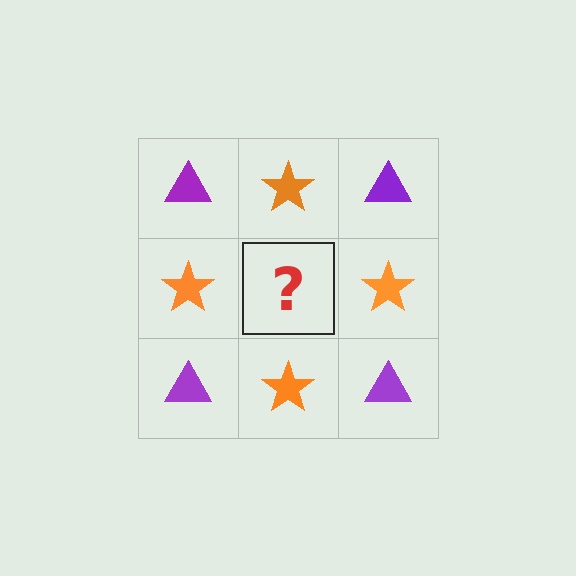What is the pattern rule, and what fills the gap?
The rule is that it alternates purple triangle and orange star in a checkerboard pattern. The gap should be filled with a purple triangle.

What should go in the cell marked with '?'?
The missing cell should contain a purple triangle.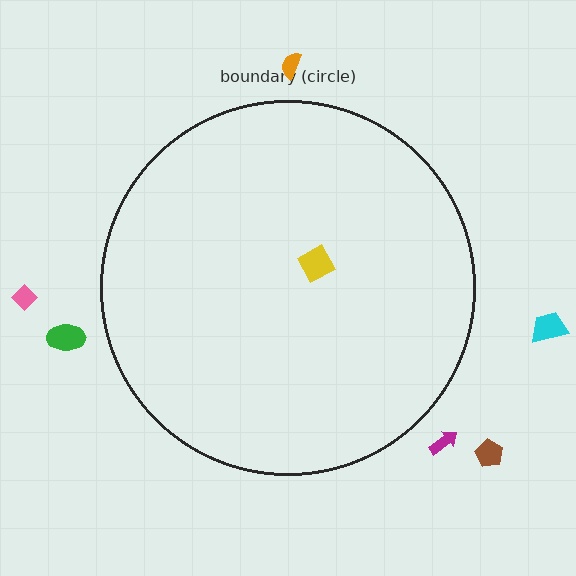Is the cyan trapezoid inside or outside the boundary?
Outside.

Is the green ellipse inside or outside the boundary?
Outside.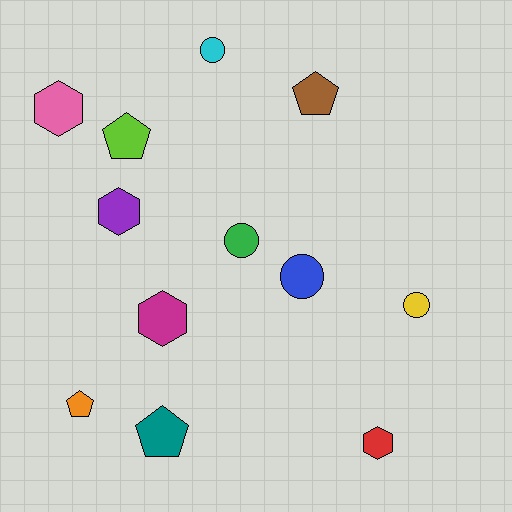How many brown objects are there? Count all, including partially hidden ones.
There is 1 brown object.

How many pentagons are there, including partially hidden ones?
There are 4 pentagons.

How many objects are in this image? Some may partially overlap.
There are 12 objects.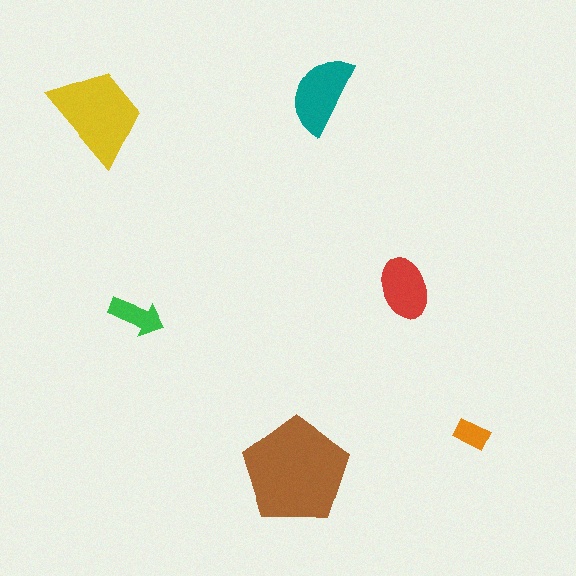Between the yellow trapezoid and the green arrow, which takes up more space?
The yellow trapezoid.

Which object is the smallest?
The orange rectangle.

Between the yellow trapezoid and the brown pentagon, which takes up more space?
The brown pentagon.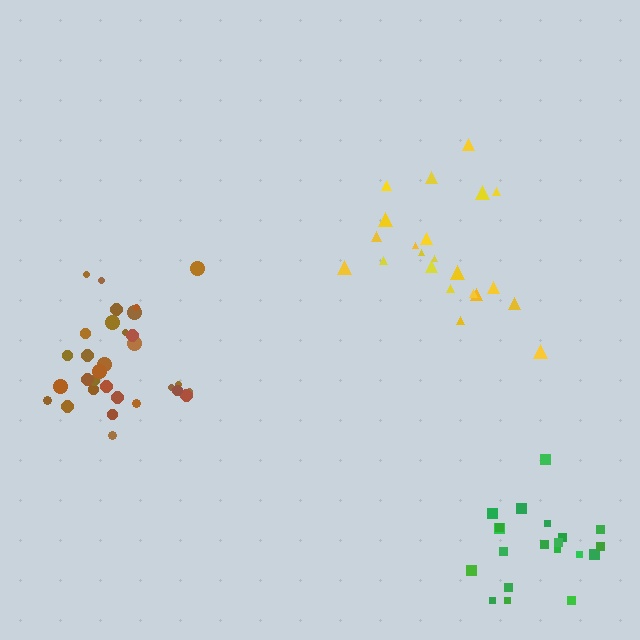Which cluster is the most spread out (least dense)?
Yellow.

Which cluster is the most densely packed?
Brown.